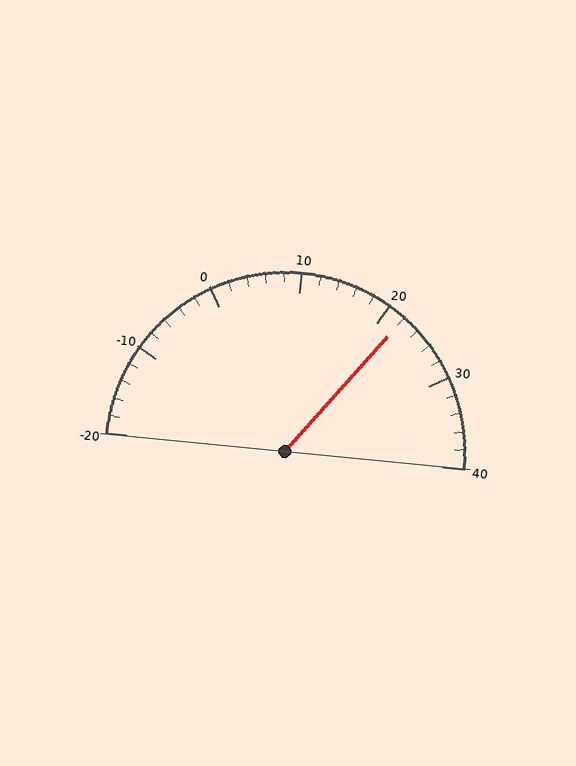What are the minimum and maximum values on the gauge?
The gauge ranges from -20 to 40.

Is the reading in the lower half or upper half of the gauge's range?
The reading is in the upper half of the range (-20 to 40).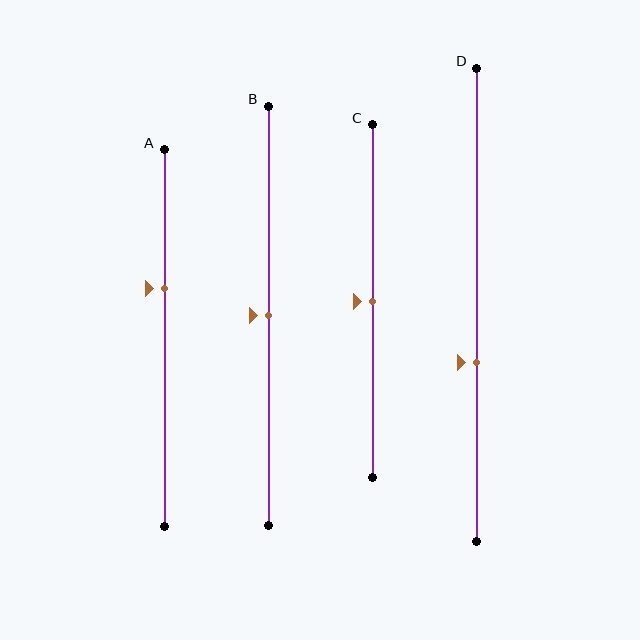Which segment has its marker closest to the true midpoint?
Segment B has its marker closest to the true midpoint.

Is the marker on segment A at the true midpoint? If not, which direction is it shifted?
No, the marker on segment A is shifted upward by about 13% of the segment length.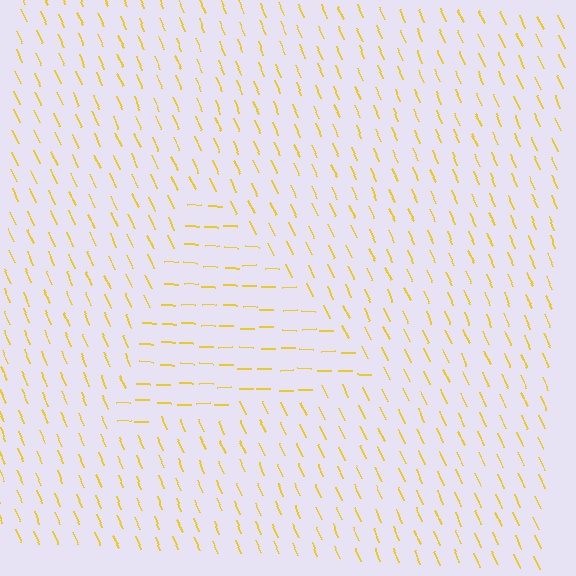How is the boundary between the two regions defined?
The boundary is defined purely by a change in line orientation (approximately 66 degrees difference). All lines are the same color and thickness.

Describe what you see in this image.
The image is filled with small yellow line segments. A triangle region in the image has lines oriented differently from the surrounding lines, creating a visible texture boundary.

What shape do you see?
I see a triangle.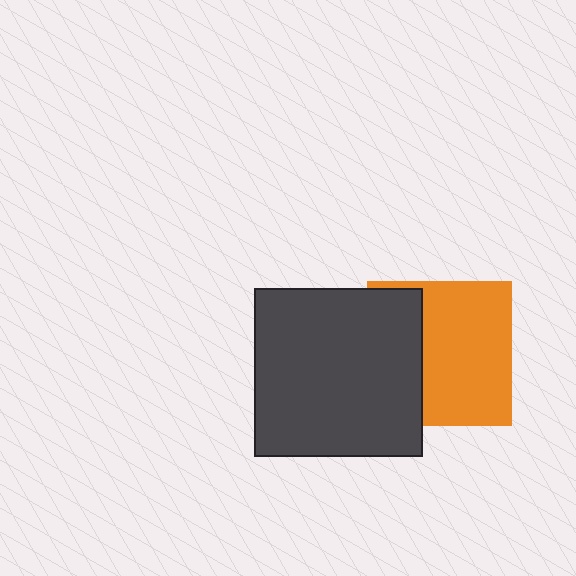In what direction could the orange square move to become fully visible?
The orange square could move right. That would shift it out from behind the dark gray square entirely.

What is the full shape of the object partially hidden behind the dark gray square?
The partially hidden object is an orange square.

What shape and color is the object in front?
The object in front is a dark gray square.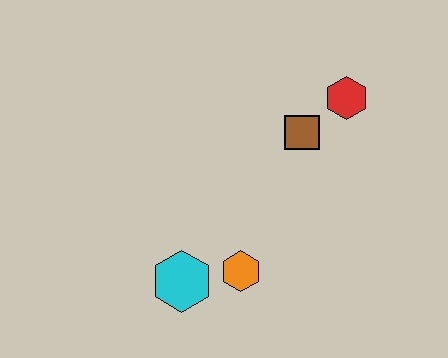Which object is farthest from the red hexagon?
The cyan hexagon is farthest from the red hexagon.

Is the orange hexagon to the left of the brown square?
Yes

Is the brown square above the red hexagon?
No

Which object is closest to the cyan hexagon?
The orange hexagon is closest to the cyan hexagon.